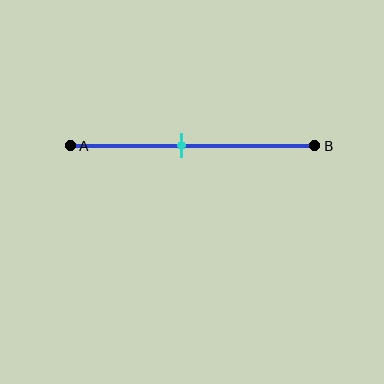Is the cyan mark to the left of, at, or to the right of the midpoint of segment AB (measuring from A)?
The cyan mark is to the left of the midpoint of segment AB.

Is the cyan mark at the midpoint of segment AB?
No, the mark is at about 45% from A, not at the 50% midpoint.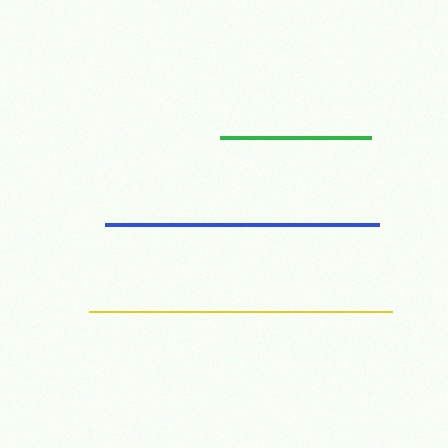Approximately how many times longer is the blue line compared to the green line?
The blue line is approximately 1.8 times the length of the green line.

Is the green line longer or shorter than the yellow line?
The yellow line is longer than the green line.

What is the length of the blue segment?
The blue segment is approximately 274 pixels long.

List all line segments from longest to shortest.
From longest to shortest: yellow, blue, green.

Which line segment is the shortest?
The green line is the shortest at approximately 150 pixels.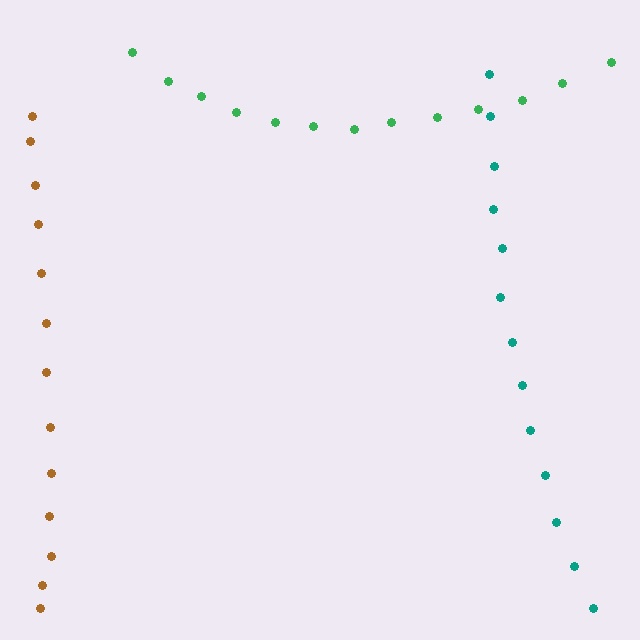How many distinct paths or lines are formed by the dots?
There are 3 distinct paths.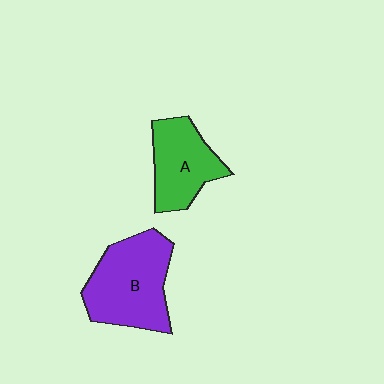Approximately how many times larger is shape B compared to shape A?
Approximately 1.4 times.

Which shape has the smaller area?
Shape A (green).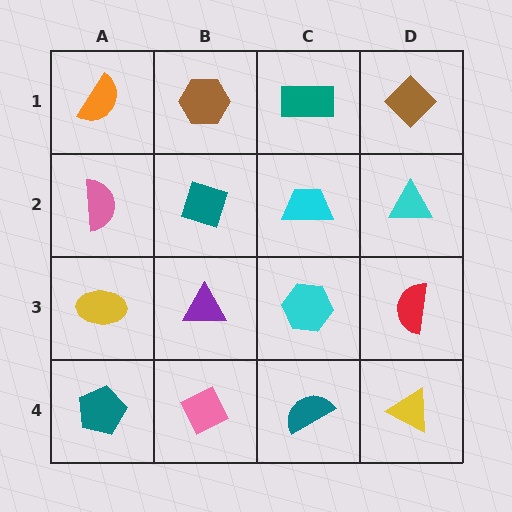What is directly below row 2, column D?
A red semicircle.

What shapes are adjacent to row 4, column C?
A cyan hexagon (row 3, column C), a pink diamond (row 4, column B), a yellow triangle (row 4, column D).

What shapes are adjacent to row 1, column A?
A pink semicircle (row 2, column A), a brown hexagon (row 1, column B).